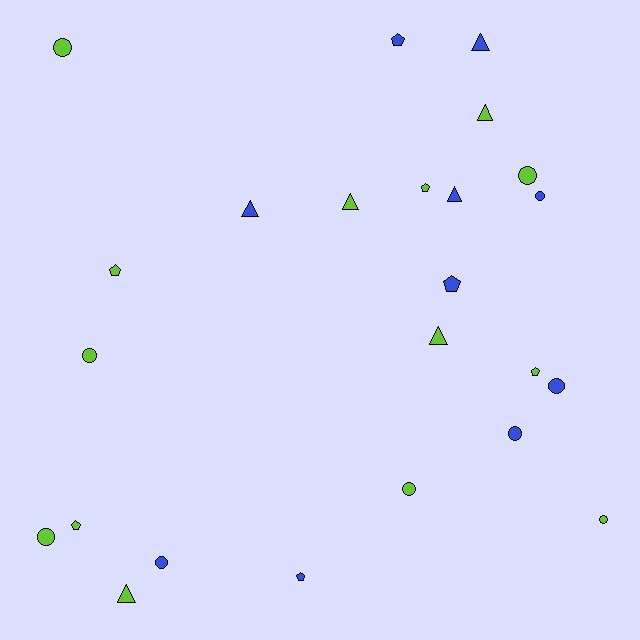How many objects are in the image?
There are 24 objects.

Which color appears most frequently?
Lime, with 14 objects.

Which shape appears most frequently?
Circle, with 10 objects.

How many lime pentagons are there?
There are 4 lime pentagons.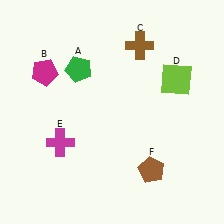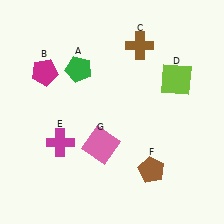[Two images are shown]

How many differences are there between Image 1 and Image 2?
There is 1 difference between the two images.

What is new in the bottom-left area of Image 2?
A pink square (G) was added in the bottom-left area of Image 2.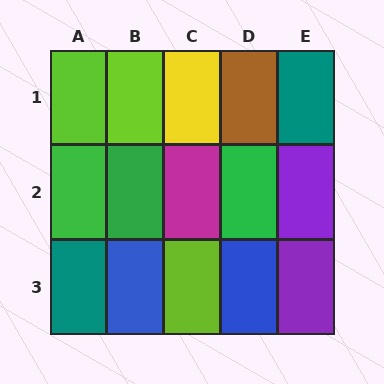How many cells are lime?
3 cells are lime.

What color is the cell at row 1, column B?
Lime.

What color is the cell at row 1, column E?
Teal.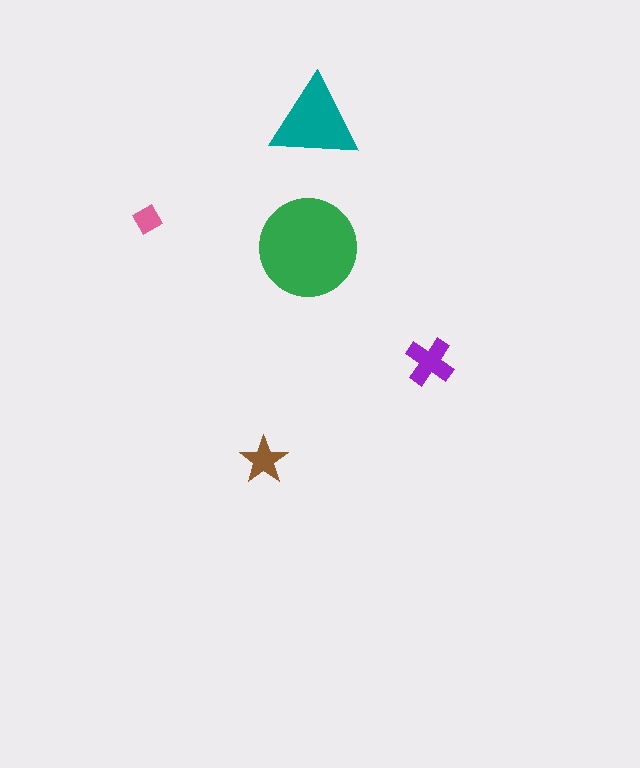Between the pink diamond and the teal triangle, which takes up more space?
The teal triangle.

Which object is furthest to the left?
The pink diamond is leftmost.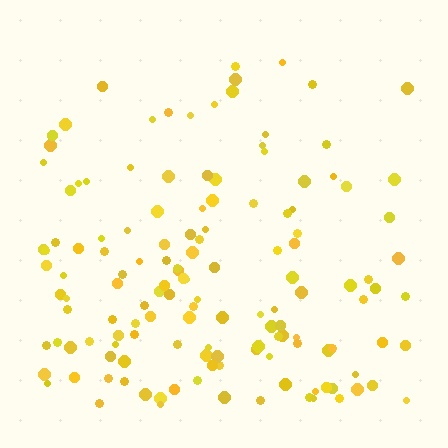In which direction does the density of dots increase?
From top to bottom, with the bottom side densest.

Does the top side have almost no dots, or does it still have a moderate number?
Still a moderate number, just noticeably fewer than the bottom.